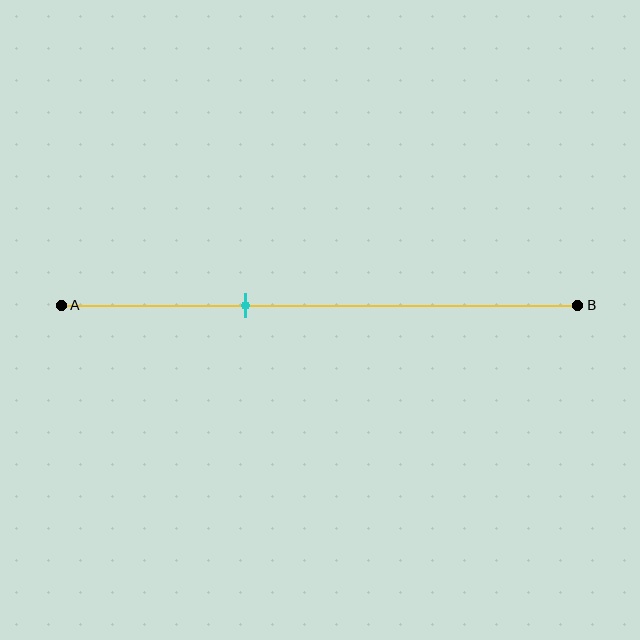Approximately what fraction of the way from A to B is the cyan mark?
The cyan mark is approximately 35% of the way from A to B.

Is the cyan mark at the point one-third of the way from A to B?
Yes, the mark is approximately at the one-third point.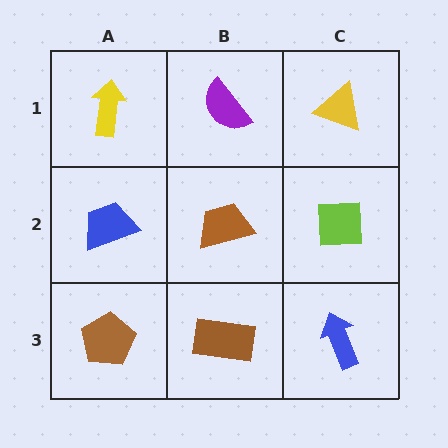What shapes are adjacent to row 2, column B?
A purple semicircle (row 1, column B), a brown rectangle (row 3, column B), a blue trapezoid (row 2, column A), a lime square (row 2, column C).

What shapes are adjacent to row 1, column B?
A brown trapezoid (row 2, column B), a yellow arrow (row 1, column A), a yellow triangle (row 1, column C).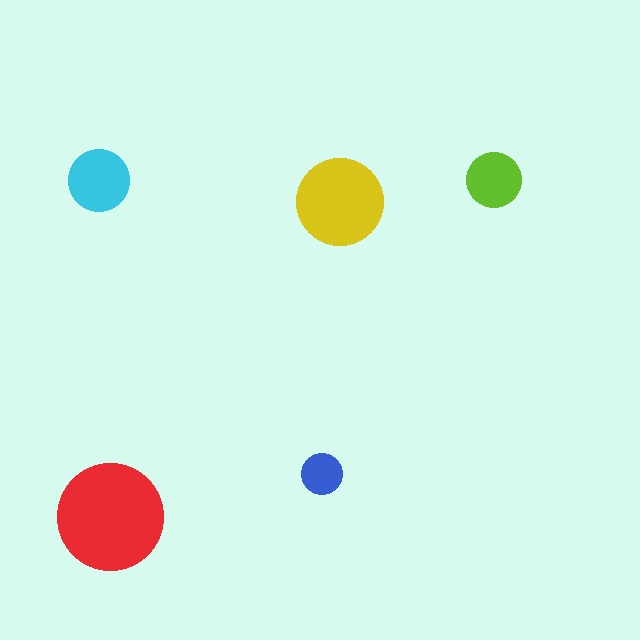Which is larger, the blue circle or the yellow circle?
The yellow one.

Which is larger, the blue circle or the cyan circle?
The cyan one.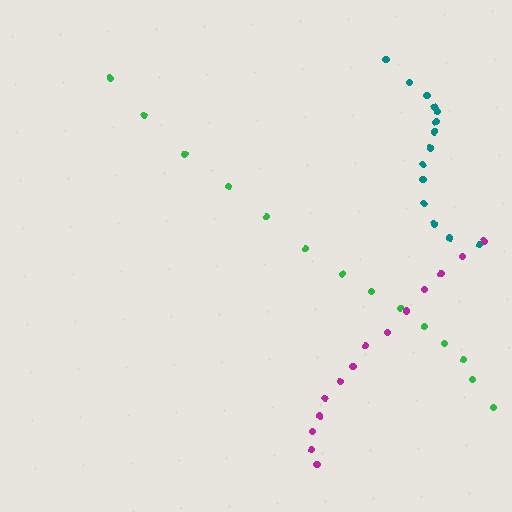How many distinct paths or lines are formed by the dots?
There are 3 distinct paths.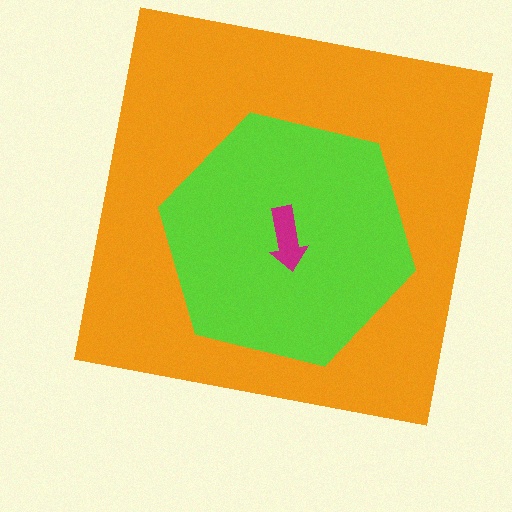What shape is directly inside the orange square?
The lime hexagon.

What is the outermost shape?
The orange square.